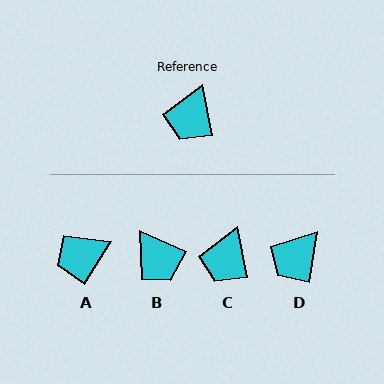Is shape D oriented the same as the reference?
No, it is off by about 20 degrees.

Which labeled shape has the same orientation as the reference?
C.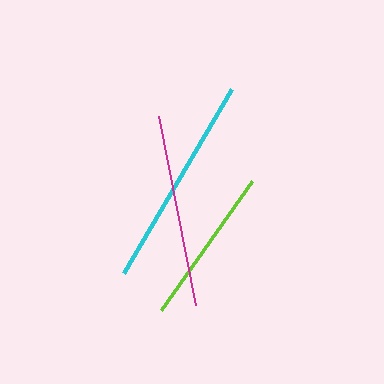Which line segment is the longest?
The cyan line is the longest at approximately 213 pixels.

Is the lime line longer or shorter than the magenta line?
The magenta line is longer than the lime line.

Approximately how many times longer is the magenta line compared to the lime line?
The magenta line is approximately 1.2 times the length of the lime line.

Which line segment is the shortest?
The lime line is the shortest at approximately 158 pixels.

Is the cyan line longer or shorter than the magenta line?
The cyan line is longer than the magenta line.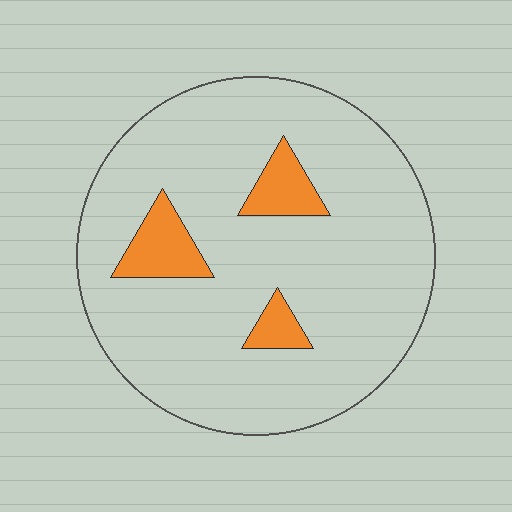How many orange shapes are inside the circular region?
3.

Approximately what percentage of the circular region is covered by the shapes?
Approximately 10%.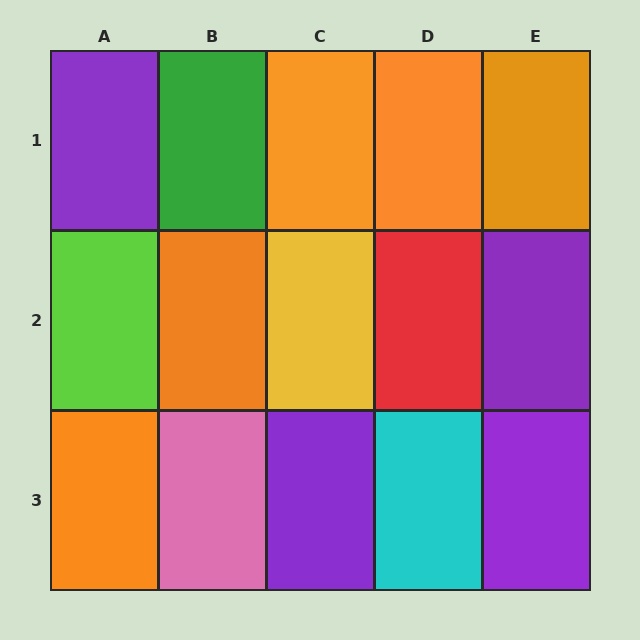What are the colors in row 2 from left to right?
Lime, orange, yellow, red, purple.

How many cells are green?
1 cell is green.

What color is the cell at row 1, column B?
Green.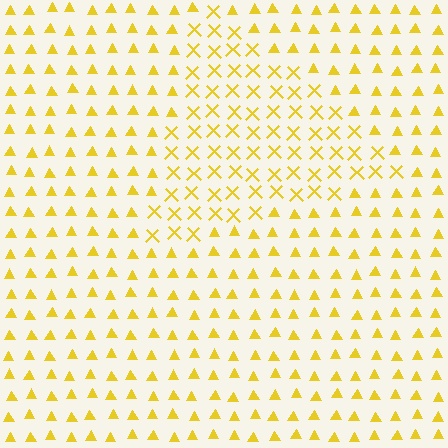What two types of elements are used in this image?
The image uses X marks inside the triangle region and triangles outside it.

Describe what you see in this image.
The image is filled with small yellow elements arranged in a uniform grid. A triangle-shaped region contains X marks, while the surrounding area contains triangles. The boundary is defined purely by the change in element shape.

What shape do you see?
I see a triangle.